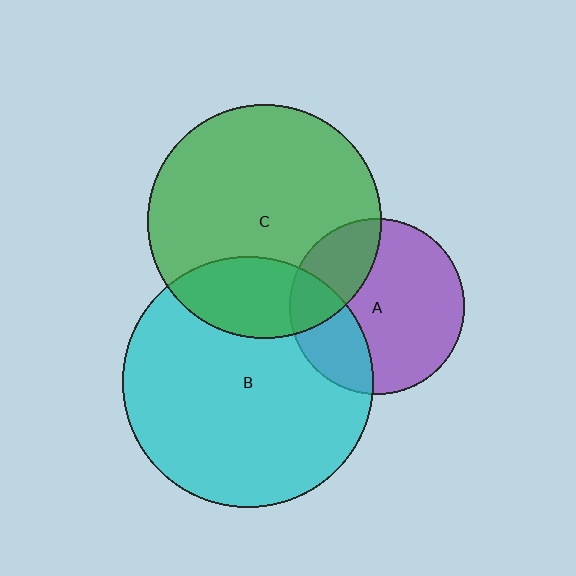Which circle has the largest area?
Circle B (cyan).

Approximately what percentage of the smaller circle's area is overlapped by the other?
Approximately 25%.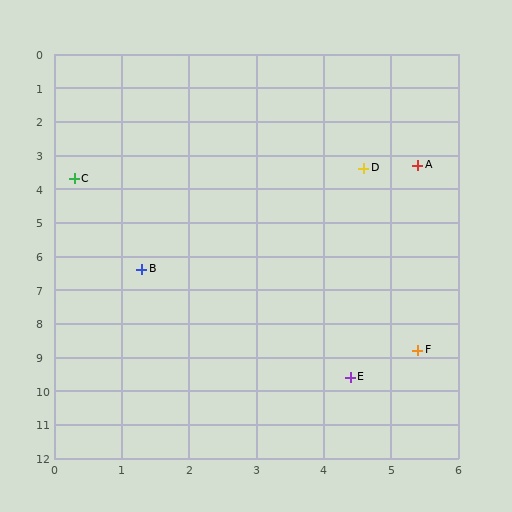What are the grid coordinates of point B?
Point B is at approximately (1.3, 6.4).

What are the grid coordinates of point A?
Point A is at approximately (5.4, 3.3).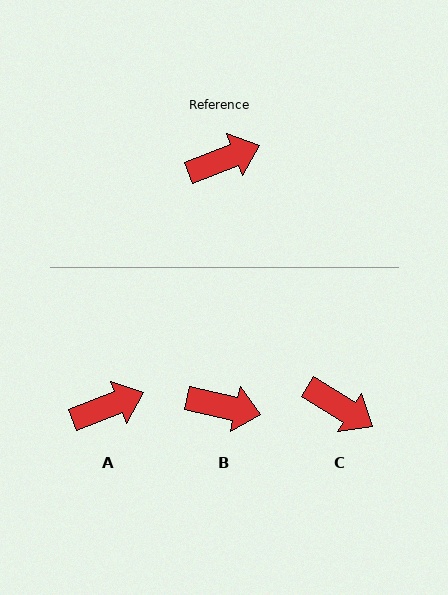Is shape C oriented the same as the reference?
No, it is off by about 53 degrees.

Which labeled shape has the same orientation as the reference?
A.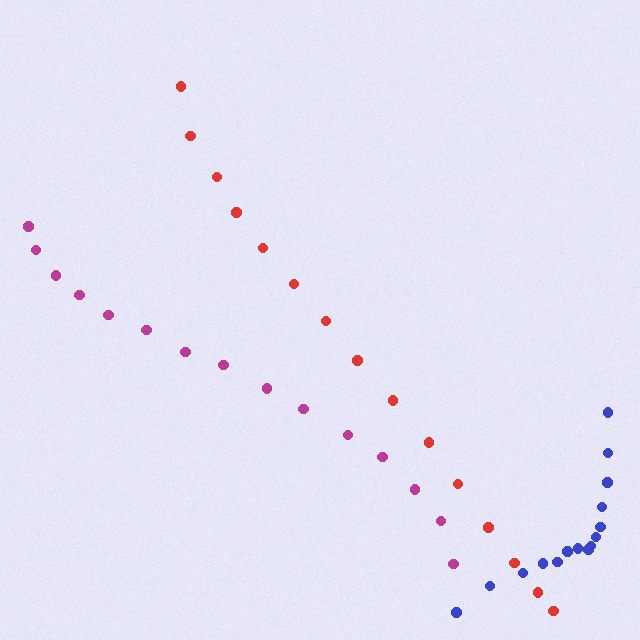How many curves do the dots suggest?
There are 3 distinct paths.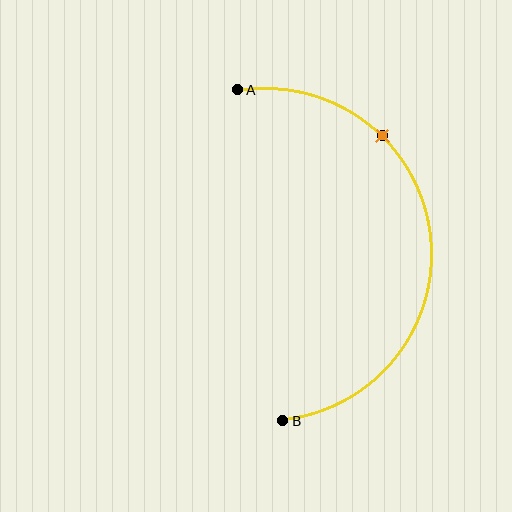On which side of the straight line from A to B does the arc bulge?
The arc bulges to the right of the straight line connecting A and B.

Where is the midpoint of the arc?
The arc midpoint is the point on the curve farthest from the straight line joining A and B. It sits to the right of that line.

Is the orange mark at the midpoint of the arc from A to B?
No. The orange mark lies on the arc but is closer to endpoint A. The arc midpoint would be at the point on the curve equidistant along the arc from both A and B.